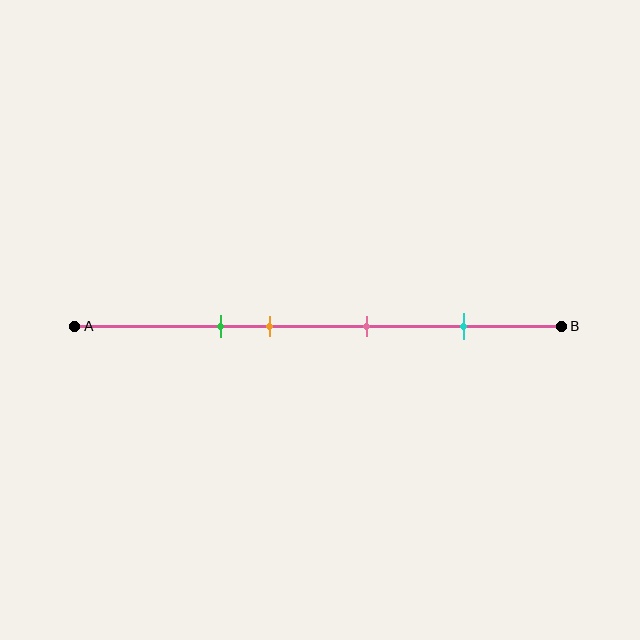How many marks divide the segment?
There are 4 marks dividing the segment.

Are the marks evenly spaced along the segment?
No, the marks are not evenly spaced.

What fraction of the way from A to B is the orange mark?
The orange mark is approximately 40% (0.4) of the way from A to B.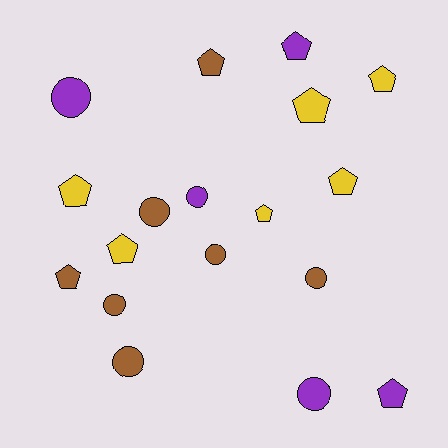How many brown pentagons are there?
There are 2 brown pentagons.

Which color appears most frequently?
Brown, with 7 objects.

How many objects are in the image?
There are 18 objects.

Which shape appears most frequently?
Pentagon, with 10 objects.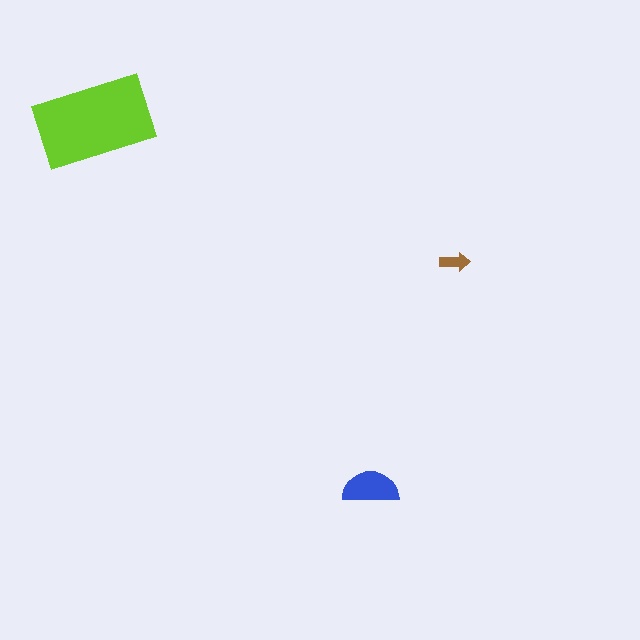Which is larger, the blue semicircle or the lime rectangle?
The lime rectangle.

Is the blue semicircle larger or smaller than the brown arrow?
Larger.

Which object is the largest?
The lime rectangle.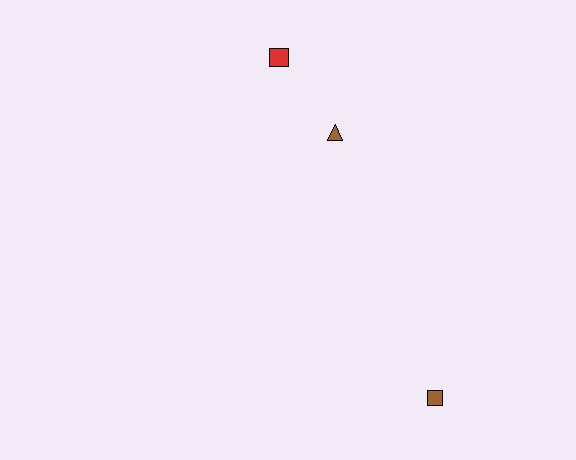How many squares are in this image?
There are 2 squares.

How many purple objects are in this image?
There are no purple objects.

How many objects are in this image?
There are 3 objects.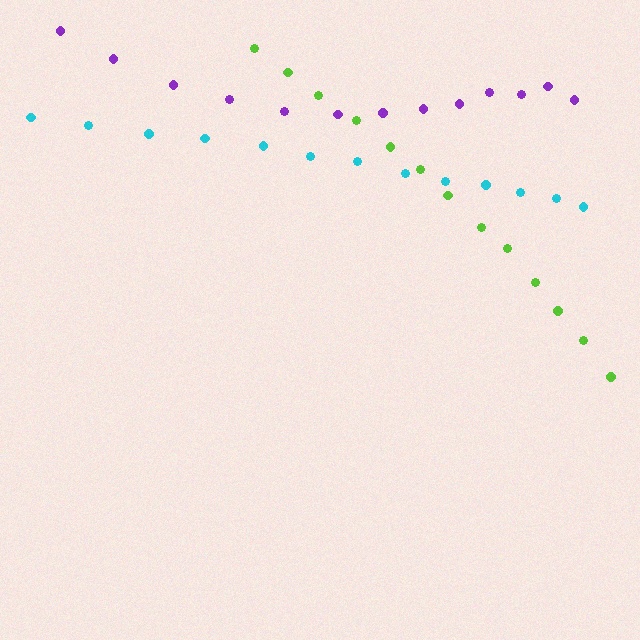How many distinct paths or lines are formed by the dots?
There are 3 distinct paths.